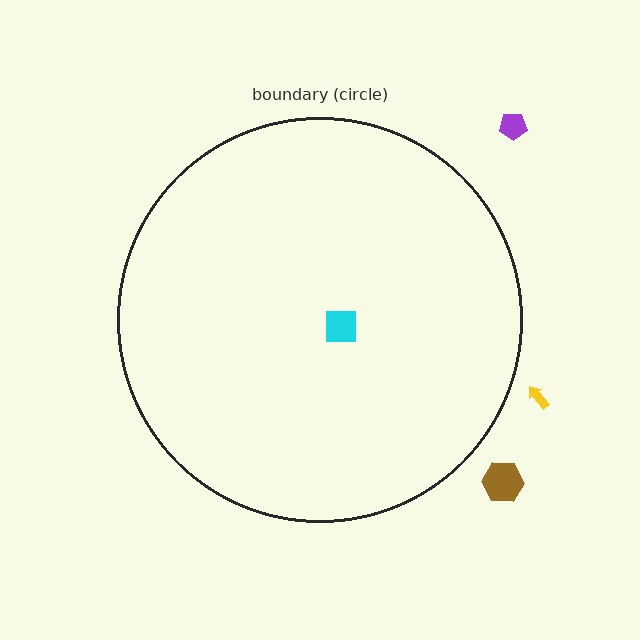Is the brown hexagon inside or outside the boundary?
Outside.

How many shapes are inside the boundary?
1 inside, 3 outside.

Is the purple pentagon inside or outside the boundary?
Outside.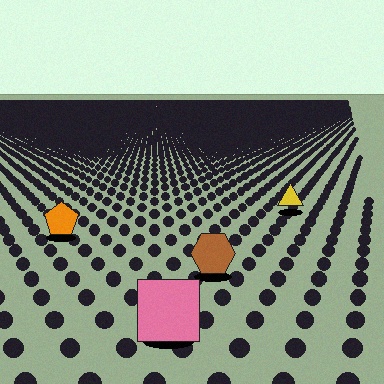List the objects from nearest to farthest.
From nearest to farthest: the pink square, the brown hexagon, the orange pentagon, the yellow triangle.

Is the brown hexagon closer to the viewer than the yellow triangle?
Yes. The brown hexagon is closer — you can tell from the texture gradient: the ground texture is coarser near it.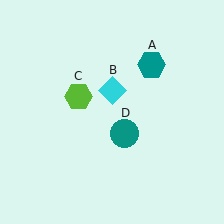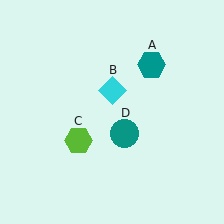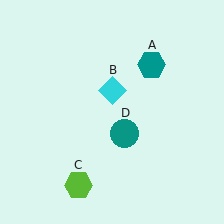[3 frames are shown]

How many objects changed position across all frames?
1 object changed position: lime hexagon (object C).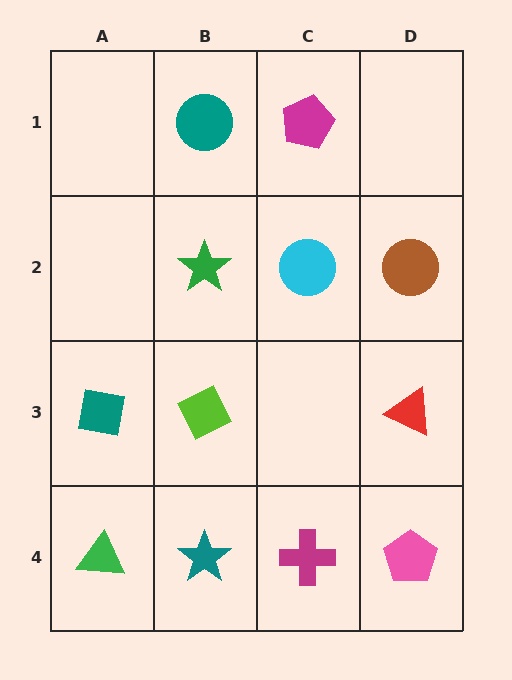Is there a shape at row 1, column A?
No, that cell is empty.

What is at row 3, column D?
A red triangle.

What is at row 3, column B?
A lime diamond.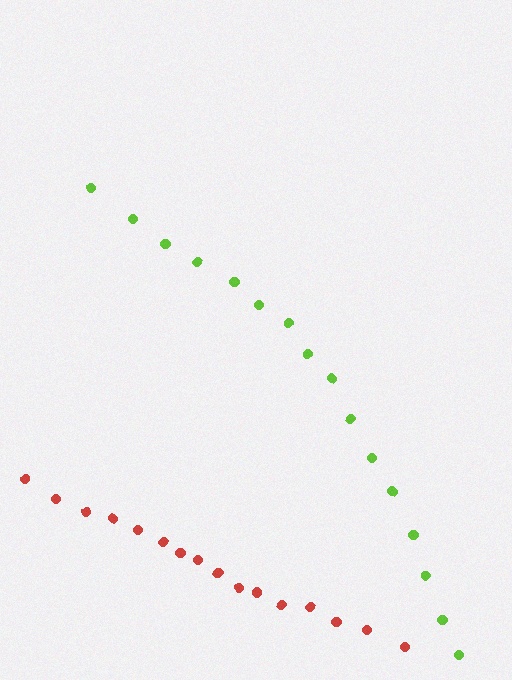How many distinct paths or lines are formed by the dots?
There are 2 distinct paths.